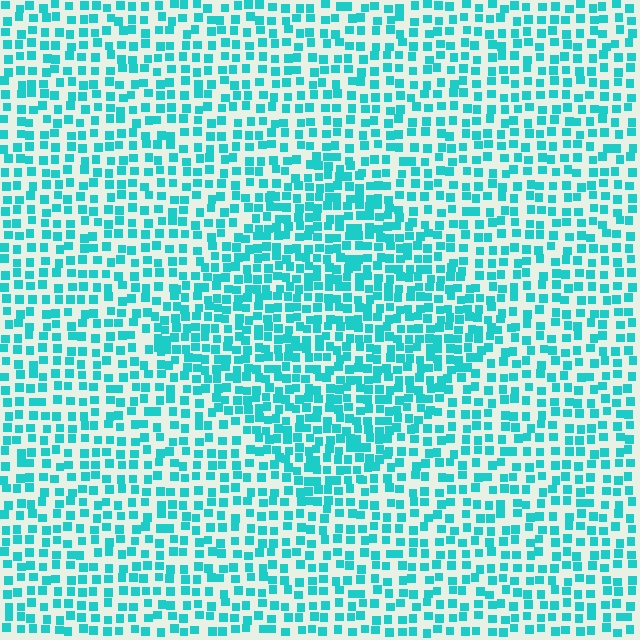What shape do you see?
I see a diamond.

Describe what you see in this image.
The image contains small cyan elements arranged at two different densities. A diamond-shaped region is visible where the elements are more densely packed than the surrounding area.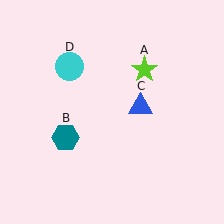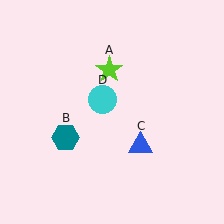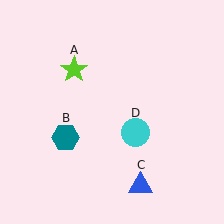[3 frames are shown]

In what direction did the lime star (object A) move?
The lime star (object A) moved left.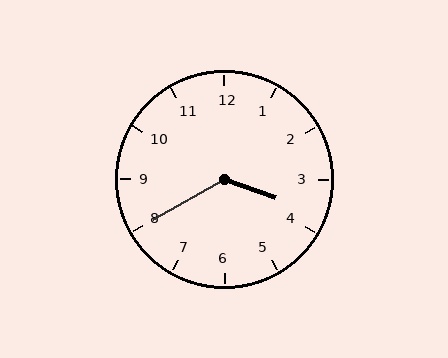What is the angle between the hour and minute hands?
Approximately 130 degrees.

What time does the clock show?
3:40.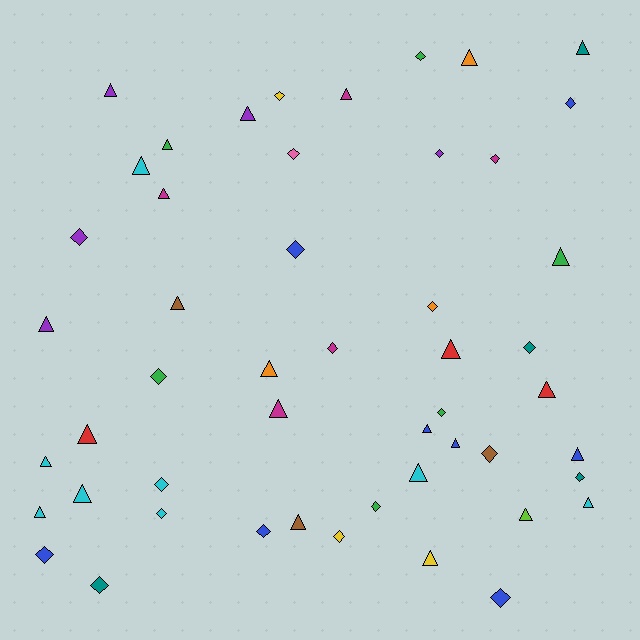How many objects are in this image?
There are 50 objects.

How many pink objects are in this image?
There is 1 pink object.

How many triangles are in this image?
There are 27 triangles.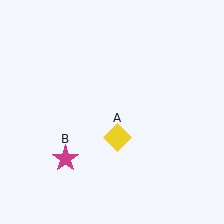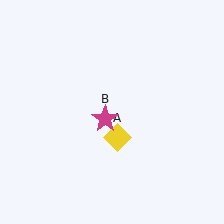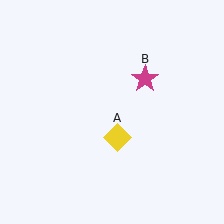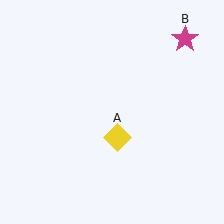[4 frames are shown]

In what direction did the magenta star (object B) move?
The magenta star (object B) moved up and to the right.